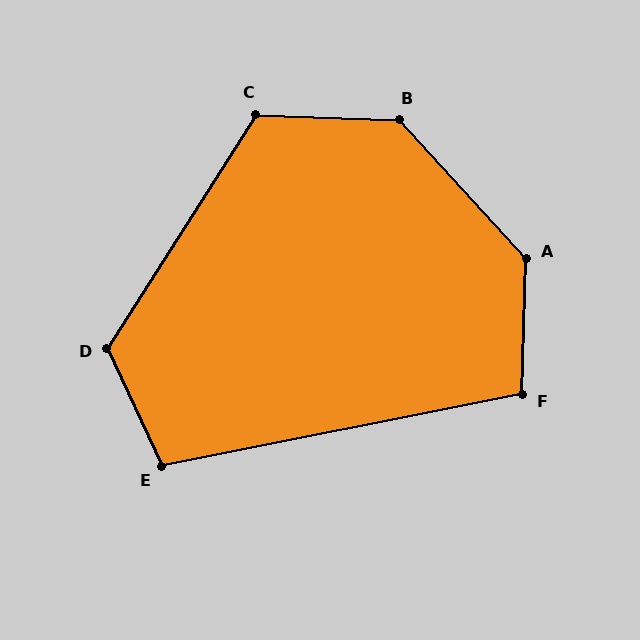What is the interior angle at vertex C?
Approximately 120 degrees (obtuse).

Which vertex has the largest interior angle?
A, at approximately 136 degrees.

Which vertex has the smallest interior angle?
F, at approximately 103 degrees.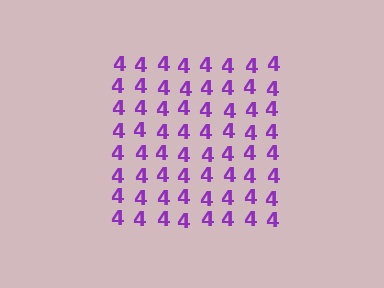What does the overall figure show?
The overall figure shows a square.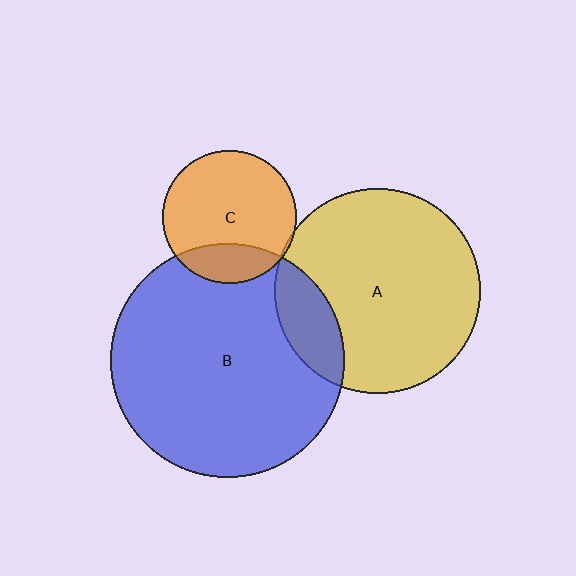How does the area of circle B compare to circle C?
Approximately 3.1 times.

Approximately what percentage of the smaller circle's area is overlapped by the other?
Approximately 5%.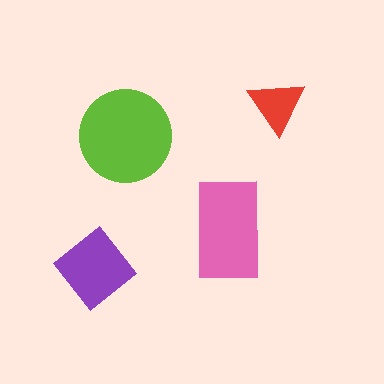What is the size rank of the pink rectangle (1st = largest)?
2nd.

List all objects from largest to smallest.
The lime circle, the pink rectangle, the purple diamond, the red triangle.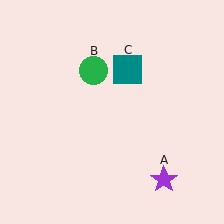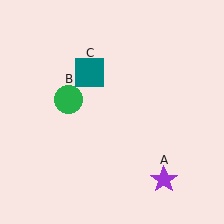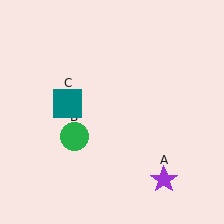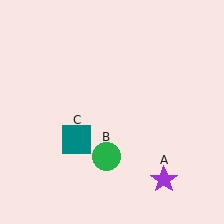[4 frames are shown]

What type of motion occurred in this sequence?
The green circle (object B), teal square (object C) rotated counterclockwise around the center of the scene.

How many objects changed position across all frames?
2 objects changed position: green circle (object B), teal square (object C).